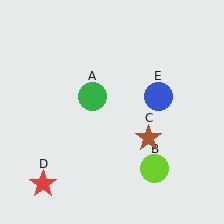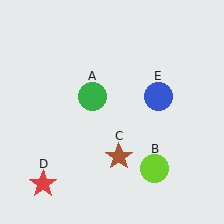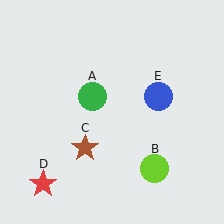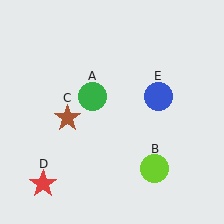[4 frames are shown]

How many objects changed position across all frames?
1 object changed position: brown star (object C).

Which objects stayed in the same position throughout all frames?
Green circle (object A) and lime circle (object B) and red star (object D) and blue circle (object E) remained stationary.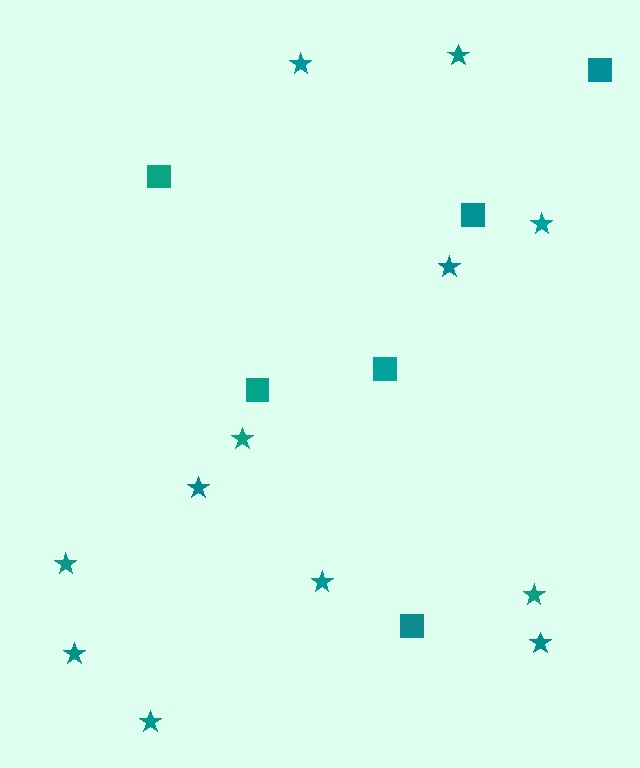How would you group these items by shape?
There are 2 groups: one group of stars (12) and one group of squares (6).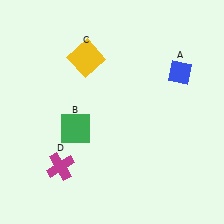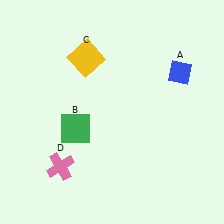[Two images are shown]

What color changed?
The cross (D) changed from magenta in Image 1 to pink in Image 2.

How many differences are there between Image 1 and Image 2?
There is 1 difference between the two images.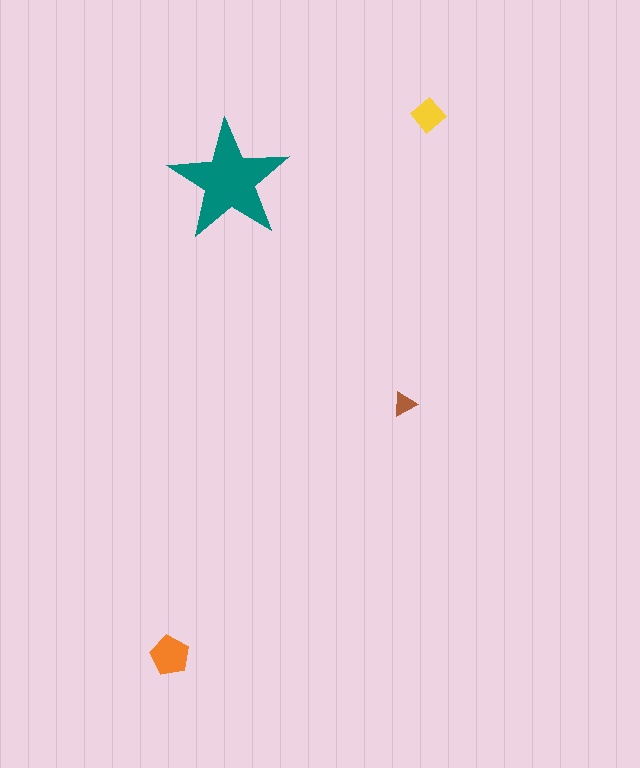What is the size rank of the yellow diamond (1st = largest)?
3rd.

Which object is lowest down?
The orange pentagon is bottommost.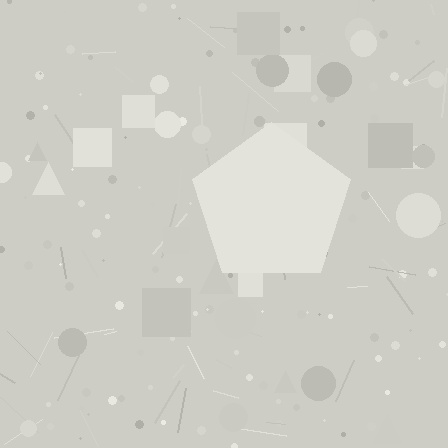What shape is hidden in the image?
A pentagon is hidden in the image.